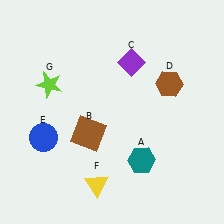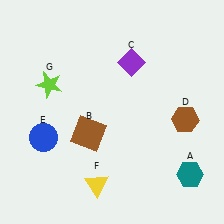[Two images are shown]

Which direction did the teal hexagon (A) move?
The teal hexagon (A) moved right.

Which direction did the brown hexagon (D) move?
The brown hexagon (D) moved down.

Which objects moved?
The objects that moved are: the teal hexagon (A), the brown hexagon (D).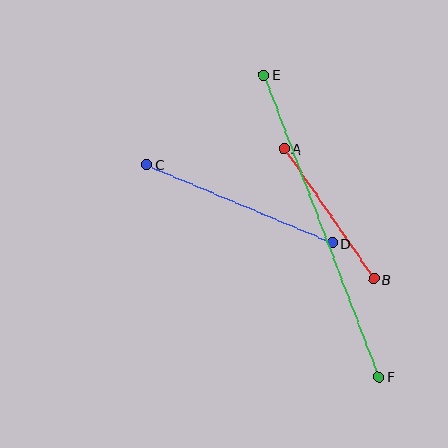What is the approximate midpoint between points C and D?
The midpoint is at approximately (239, 204) pixels.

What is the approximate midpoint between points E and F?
The midpoint is at approximately (321, 226) pixels.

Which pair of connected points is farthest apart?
Points E and F are farthest apart.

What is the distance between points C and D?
The distance is approximately 202 pixels.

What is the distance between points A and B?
The distance is approximately 158 pixels.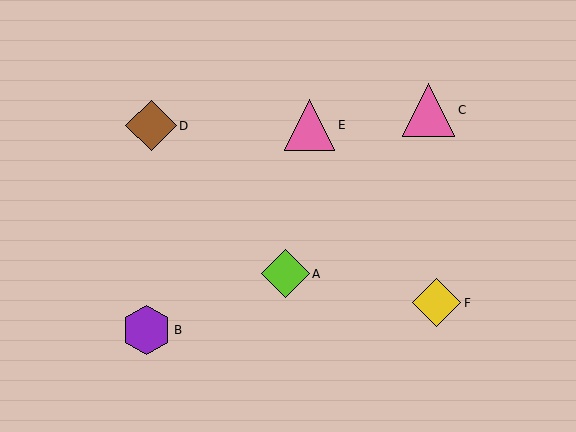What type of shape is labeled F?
Shape F is a yellow diamond.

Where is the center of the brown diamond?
The center of the brown diamond is at (151, 126).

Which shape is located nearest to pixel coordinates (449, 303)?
The yellow diamond (labeled F) at (437, 303) is nearest to that location.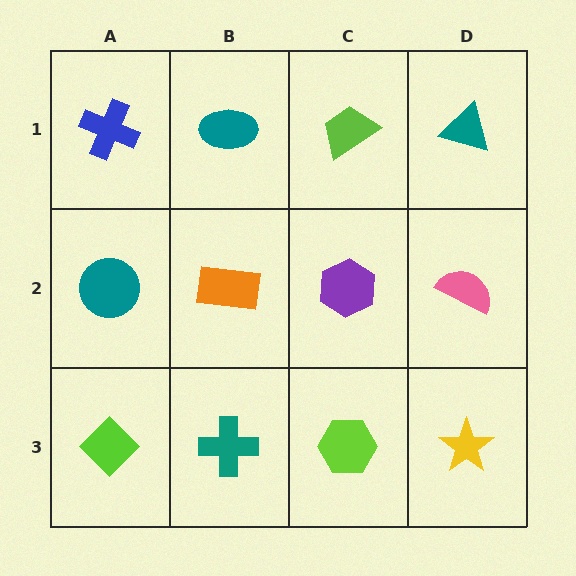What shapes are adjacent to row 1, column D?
A pink semicircle (row 2, column D), a lime trapezoid (row 1, column C).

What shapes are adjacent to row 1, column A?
A teal circle (row 2, column A), a teal ellipse (row 1, column B).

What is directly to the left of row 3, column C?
A teal cross.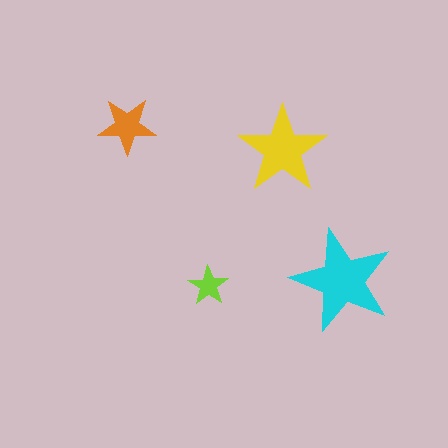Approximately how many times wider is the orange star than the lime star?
About 1.5 times wider.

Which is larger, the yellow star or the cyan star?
The cyan one.